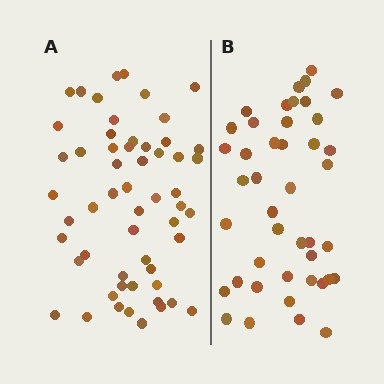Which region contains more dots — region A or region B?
Region A (the left region) has more dots.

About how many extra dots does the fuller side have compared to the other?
Region A has approximately 15 more dots than region B.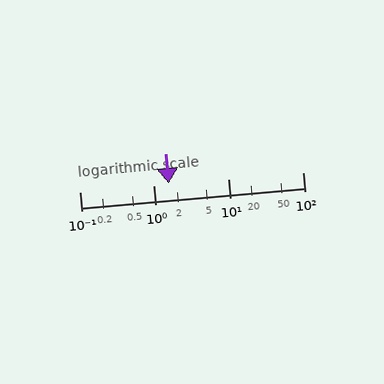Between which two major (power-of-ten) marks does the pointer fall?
The pointer is between 1 and 10.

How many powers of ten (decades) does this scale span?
The scale spans 3 decades, from 0.1 to 100.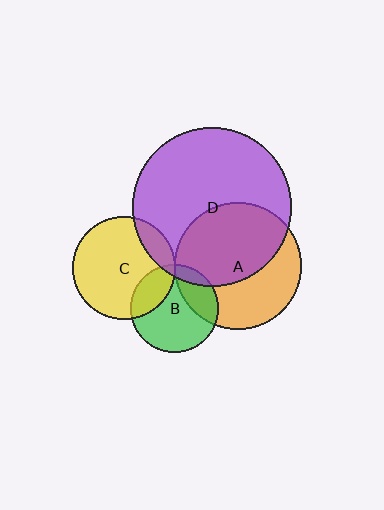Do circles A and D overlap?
Yes.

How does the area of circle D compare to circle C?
Approximately 2.4 times.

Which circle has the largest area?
Circle D (purple).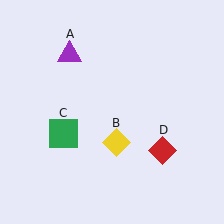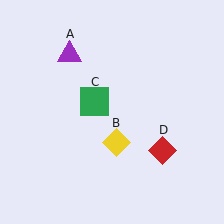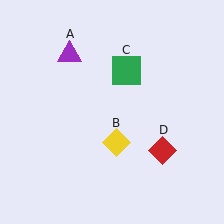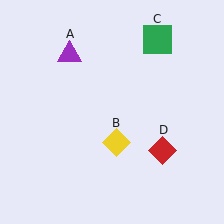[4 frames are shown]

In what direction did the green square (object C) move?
The green square (object C) moved up and to the right.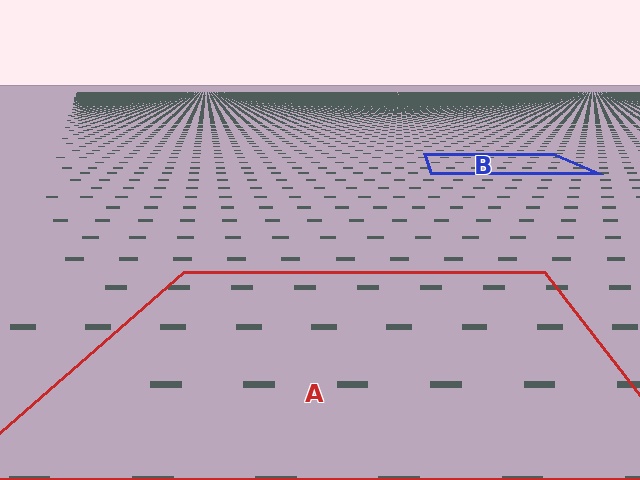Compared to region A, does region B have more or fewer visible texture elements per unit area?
Region B has more texture elements per unit area — they are packed more densely because it is farther away.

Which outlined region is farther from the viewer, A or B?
Region B is farther from the viewer — the texture elements inside it appear smaller and more densely packed.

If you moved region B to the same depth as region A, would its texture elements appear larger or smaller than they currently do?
They would appear larger. At a closer depth, the same texture elements are projected at a bigger on-screen size.